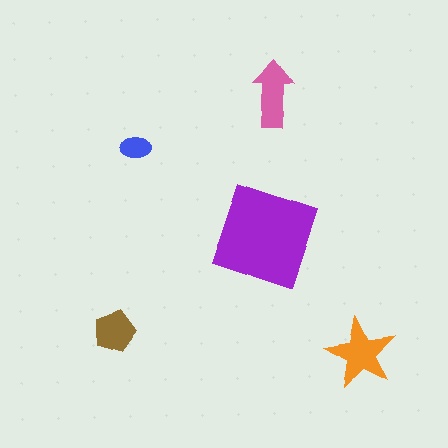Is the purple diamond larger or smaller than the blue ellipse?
Larger.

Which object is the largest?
The purple diamond.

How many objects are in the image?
There are 5 objects in the image.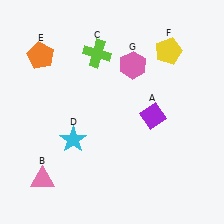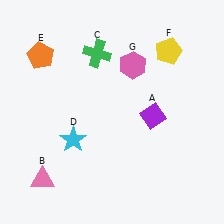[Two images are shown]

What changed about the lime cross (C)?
In Image 1, C is lime. In Image 2, it changed to green.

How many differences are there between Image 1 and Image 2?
There is 1 difference between the two images.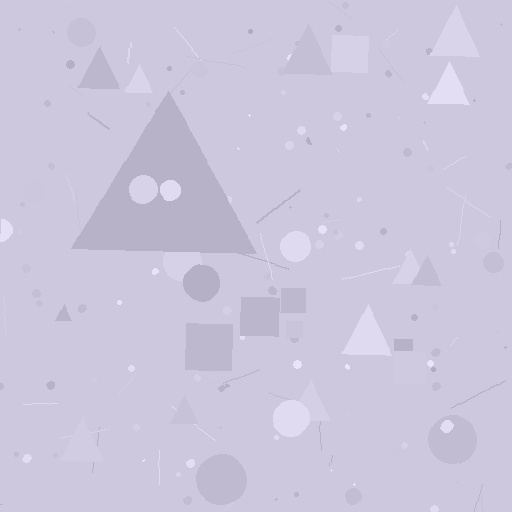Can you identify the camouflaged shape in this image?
The camouflaged shape is a triangle.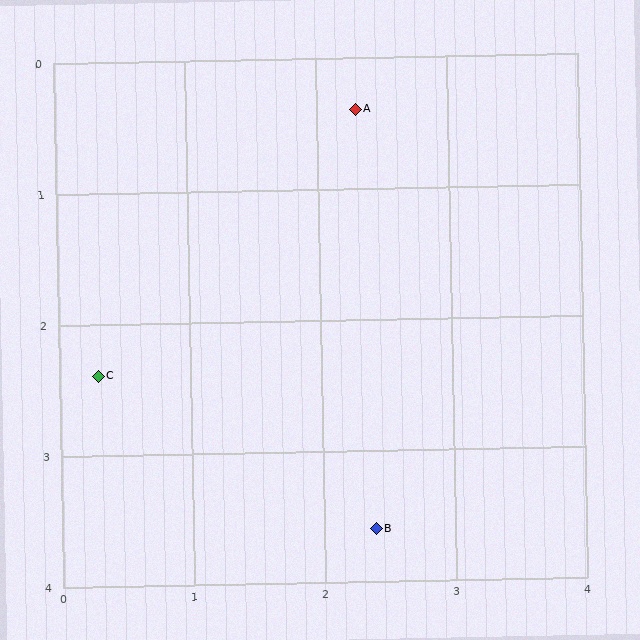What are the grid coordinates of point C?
Point C is at approximately (0.3, 2.4).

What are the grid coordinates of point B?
Point B is at approximately (2.4, 3.6).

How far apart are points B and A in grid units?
Points B and A are about 3.2 grid units apart.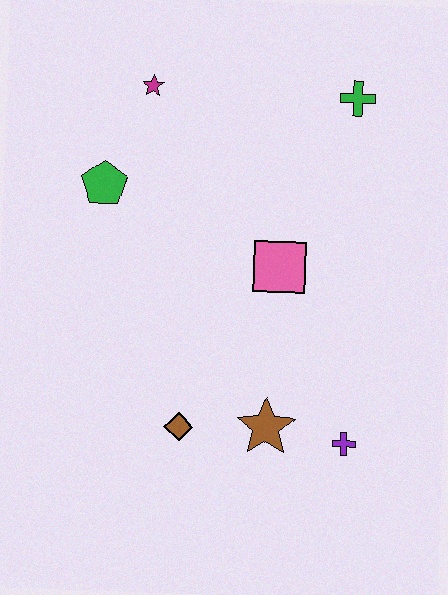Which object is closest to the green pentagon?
The magenta star is closest to the green pentagon.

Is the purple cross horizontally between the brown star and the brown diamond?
No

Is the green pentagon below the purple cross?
No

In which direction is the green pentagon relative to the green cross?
The green pentagon is to the left of the green cross.